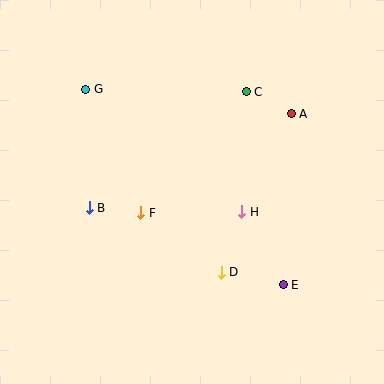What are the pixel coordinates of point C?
Point C is at (246, 92).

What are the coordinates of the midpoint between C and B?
The midpoint between C and B is at (168, 150).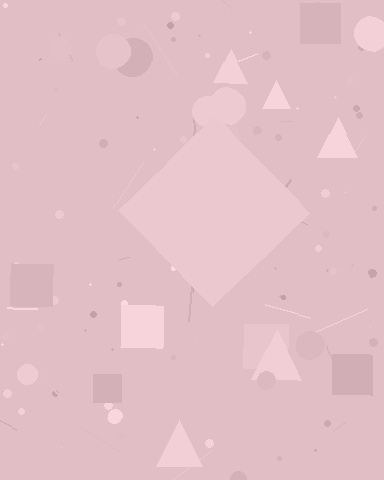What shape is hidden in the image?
A diamond is hidden in the image.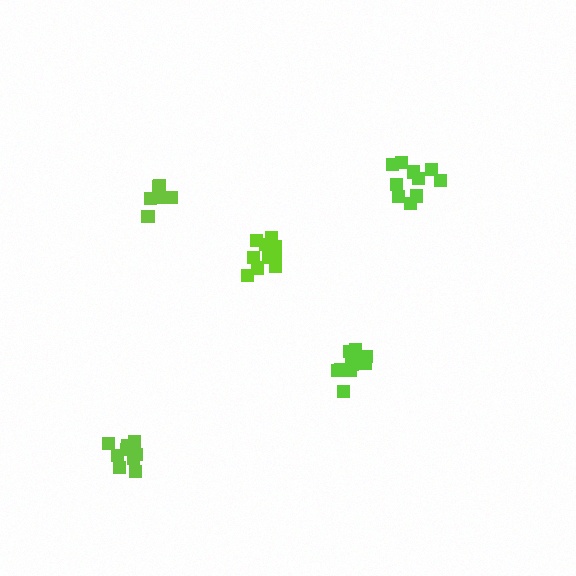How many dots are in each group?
Group 1: 11 dots, Group 2: 11 dots, Group 3: 11 dots, Group 4: 6 dots, Group 5: 10 dots (49 total).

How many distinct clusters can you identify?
There are 5 distinct clusters.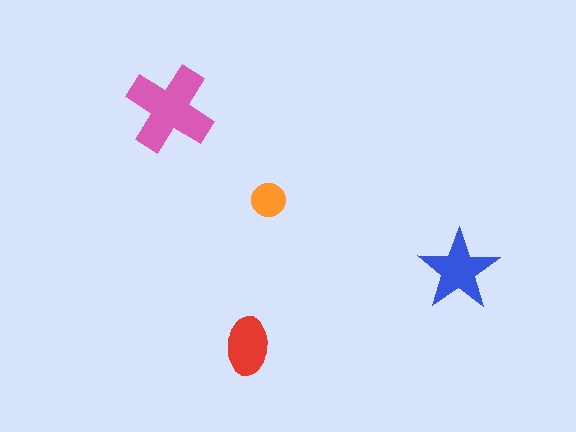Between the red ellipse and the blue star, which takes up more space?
The blue star.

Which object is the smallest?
The orange circle.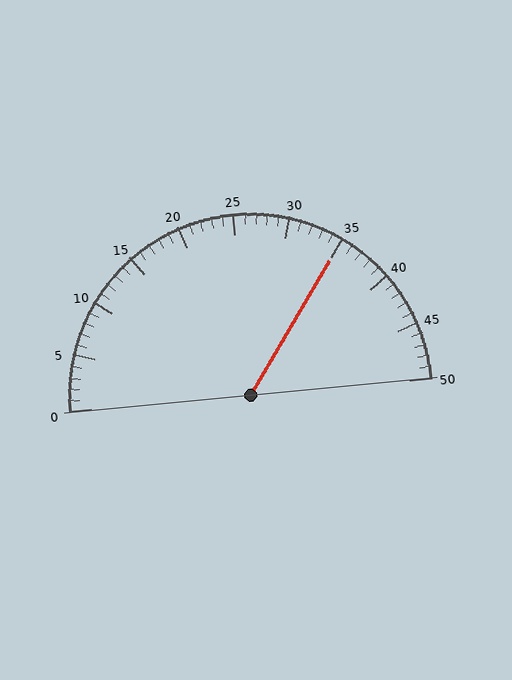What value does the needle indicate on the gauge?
The needle indicates approximately 35.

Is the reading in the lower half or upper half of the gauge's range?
The reading is in the upper half of the range (0 to 50).